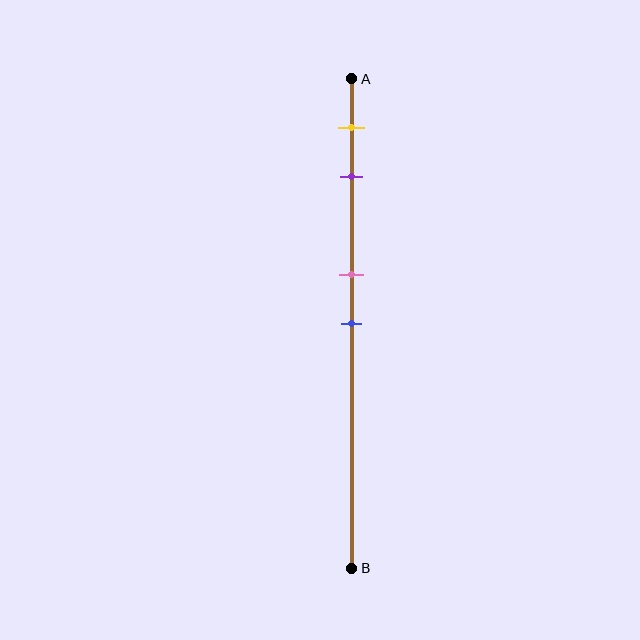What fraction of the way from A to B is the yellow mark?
The yellow mark is approximately 10% (0.1) of the way from A to B.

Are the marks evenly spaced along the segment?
No, the marks are not evenly spaced.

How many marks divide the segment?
There are 4 marks dividing the segment.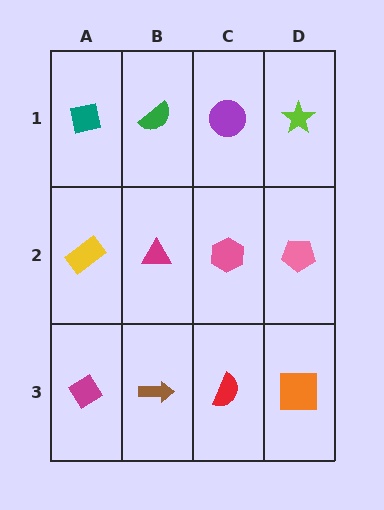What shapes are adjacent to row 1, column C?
A pink hexagon (row 2, column C), a green semicircle (row 1, column B), a lime star (row 1, column D).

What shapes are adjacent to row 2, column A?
A teal square (row 1, column A), a magenta diamond (row 3, column A), a magenta triangle (row 2, column B).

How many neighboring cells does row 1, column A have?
2.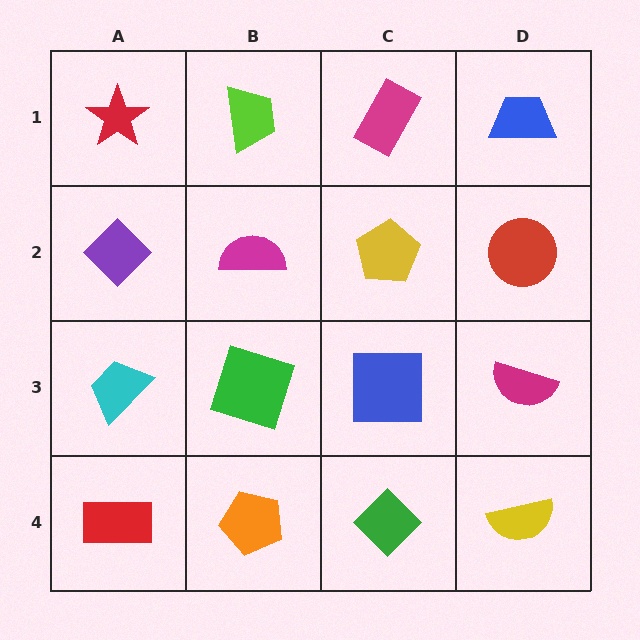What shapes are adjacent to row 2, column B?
A lime trapezoid (row 1, column B), a green square (row 3, column B), a purple diamond (row 2, column A), a yellow pentagon (row 2, column C).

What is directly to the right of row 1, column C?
A blue trapezoid.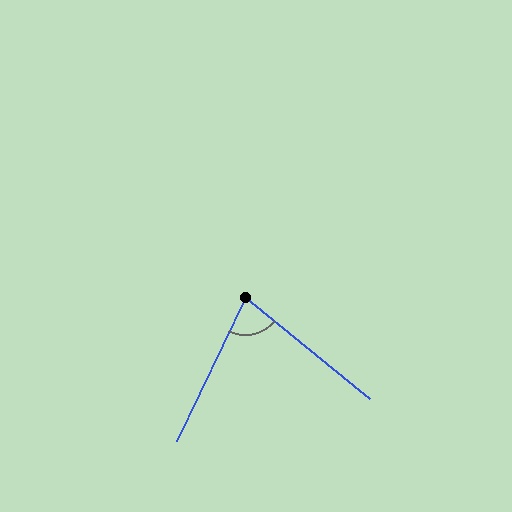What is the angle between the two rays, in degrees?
Approximately 76 degrees.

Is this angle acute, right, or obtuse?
It is acute.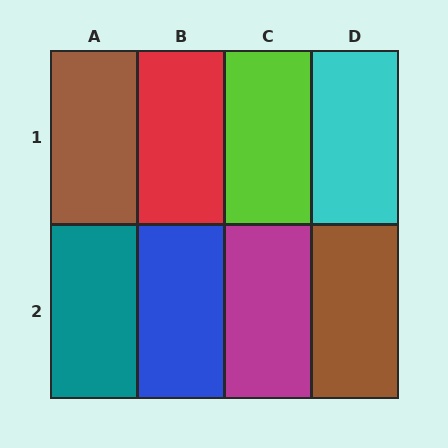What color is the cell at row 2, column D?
Brown.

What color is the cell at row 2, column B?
Blue.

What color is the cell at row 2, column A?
Teal.